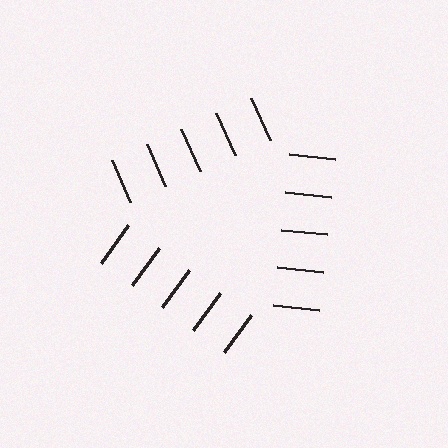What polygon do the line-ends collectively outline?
An illusory triangle — the line segments terminate on its edges but no continuous stroke is drawn.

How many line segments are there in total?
15 — 5 along each of the 3 edges.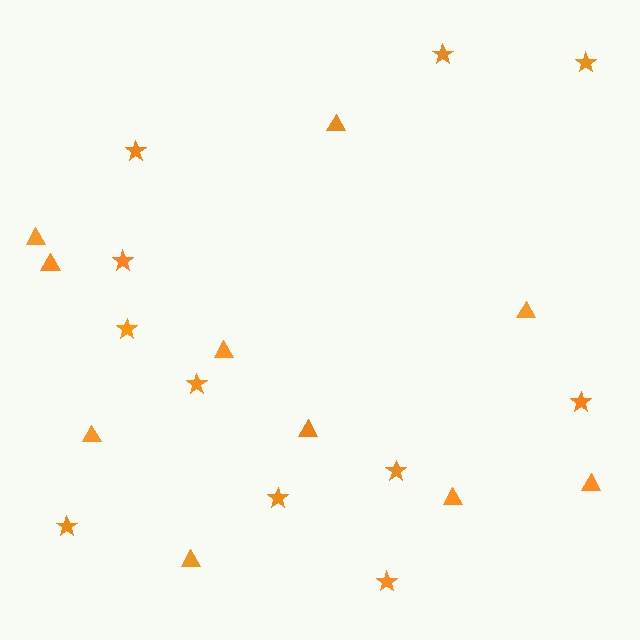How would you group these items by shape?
There are 2 groups: one group of stars (11) and one group of triangles (10).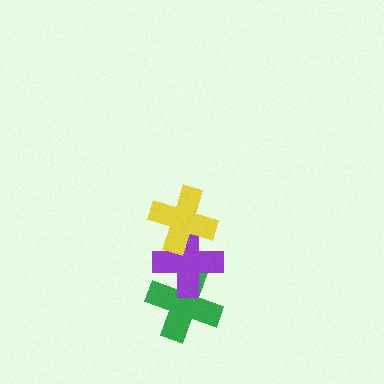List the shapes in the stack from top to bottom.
From top to bottom: the yellow cross, the purple cross, the green cross.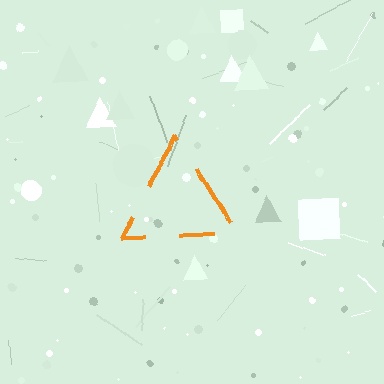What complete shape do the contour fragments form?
The contour fragments form a triangle.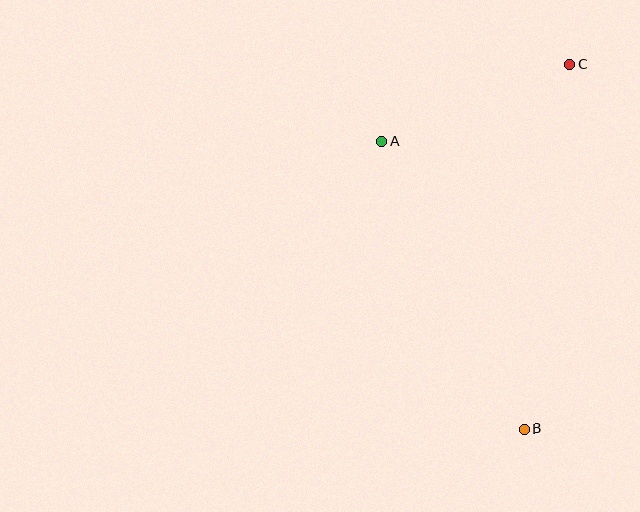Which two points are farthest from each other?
Points B and C are farthest from each other.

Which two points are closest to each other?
Points A and C are closest to each other.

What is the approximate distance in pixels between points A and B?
The distance between A and B is approximately 321 pixels.